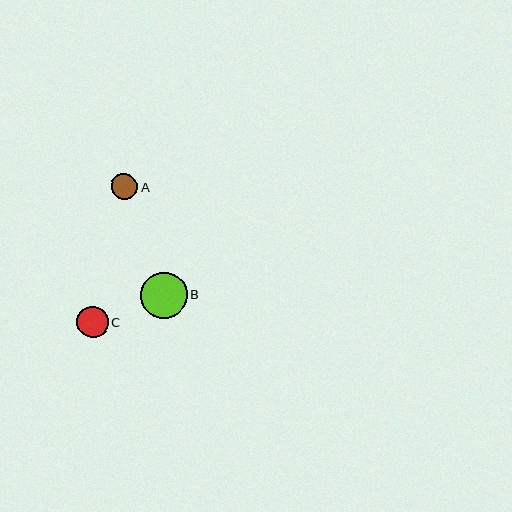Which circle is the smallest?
Circle A is the smallest with a size of approximately 26 pixels.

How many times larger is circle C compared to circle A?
Circle C is approximately 1.2 times the size of circle A.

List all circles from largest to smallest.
From largest to smallest: B, C, A.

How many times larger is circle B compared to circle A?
Circle B is approximately 1.8 times the size of circle A.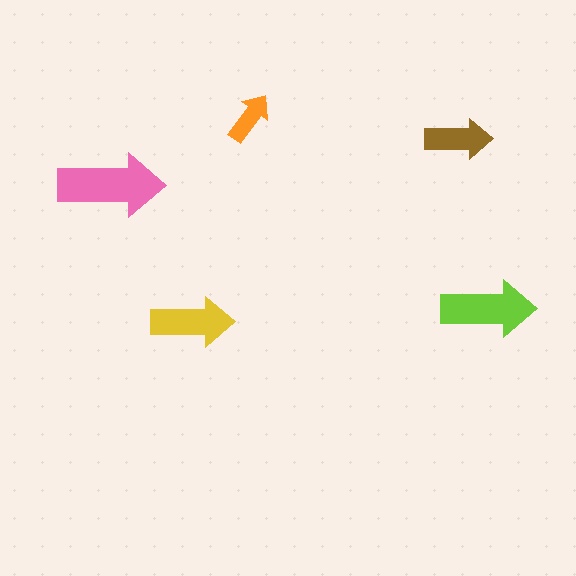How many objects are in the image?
There are 5 objects in the image.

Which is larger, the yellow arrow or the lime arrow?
The lime one.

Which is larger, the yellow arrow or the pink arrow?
The pink one.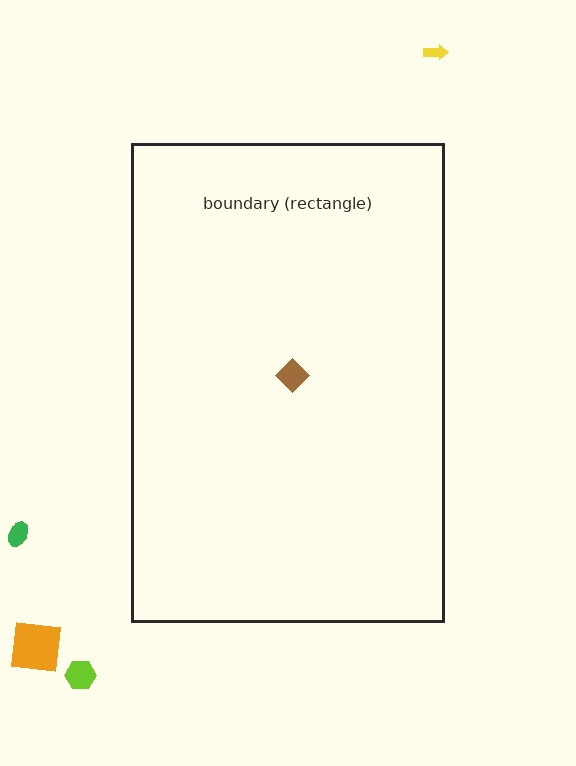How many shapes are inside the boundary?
1 inside, 4 outside.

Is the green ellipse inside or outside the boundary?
Outside.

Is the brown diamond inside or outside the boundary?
Inside.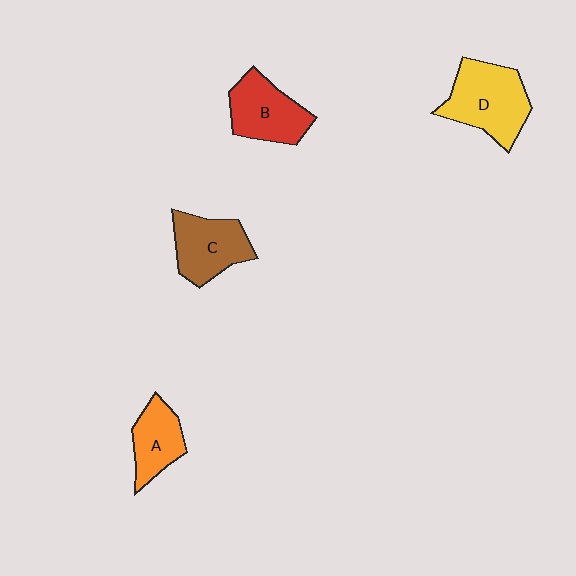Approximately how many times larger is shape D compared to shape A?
Approximately 1.6 times.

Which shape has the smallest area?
Shape A (orange).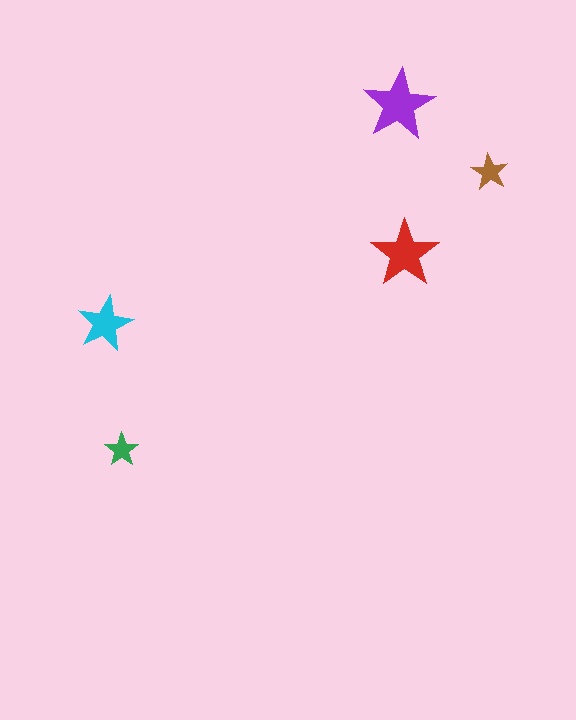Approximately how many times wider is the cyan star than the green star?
About 1.5 times wider.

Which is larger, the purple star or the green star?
The purple one.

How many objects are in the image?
There are 5 objects in the image.